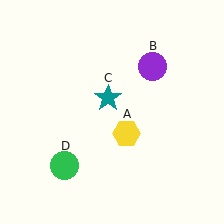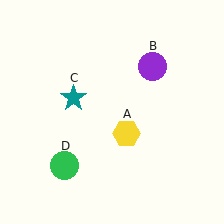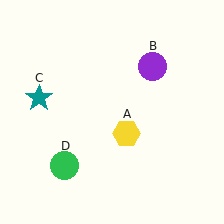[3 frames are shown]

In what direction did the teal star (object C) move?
The teal star (object C) moved left.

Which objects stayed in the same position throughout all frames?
Yellow hexagon (object A) and purple circle (object B) and green circle (object D) remained stationary.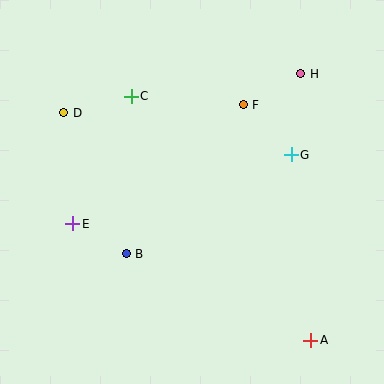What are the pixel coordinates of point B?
Point B is at (126, 254).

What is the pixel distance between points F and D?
The distance between F and D is 179 pixels.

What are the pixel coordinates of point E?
Point E is at (73, 224).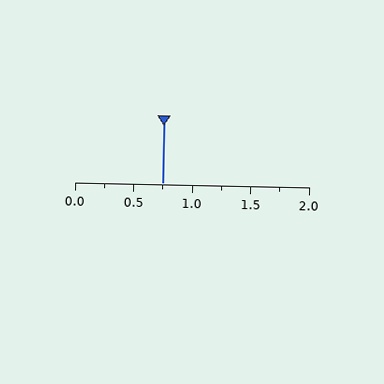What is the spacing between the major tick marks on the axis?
The major ticks are spaced 0.5 apart.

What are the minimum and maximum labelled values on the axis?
The axis runs from 0.0 to 2.0.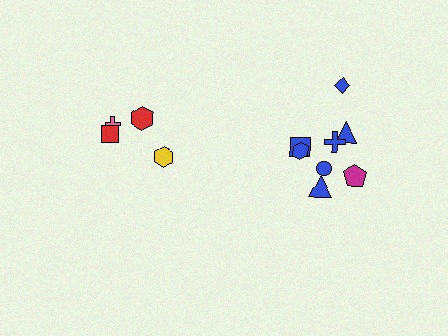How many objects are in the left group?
There are 4 objects.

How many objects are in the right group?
There are 8 objects.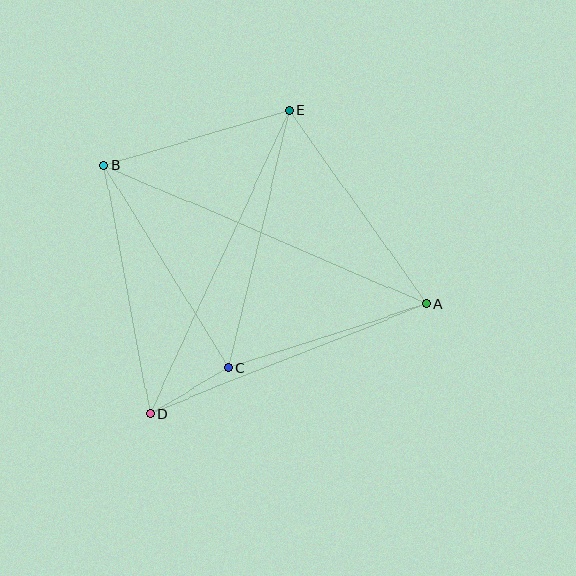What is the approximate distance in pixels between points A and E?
The distance between A and E is approximately 238 pixels.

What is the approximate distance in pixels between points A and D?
The distance between A and D is approximately 298 pixels.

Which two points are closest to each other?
Points C and D are closest to each other.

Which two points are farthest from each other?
Points A and B are farthest from each other.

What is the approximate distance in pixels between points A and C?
The distance between A and C is approximately 208 pixels.